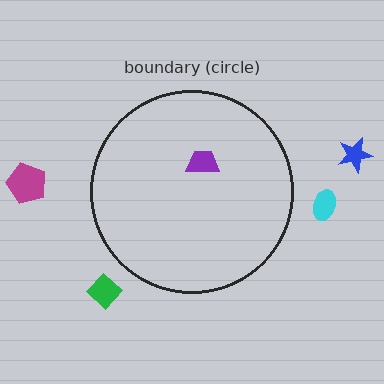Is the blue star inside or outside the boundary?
Outside.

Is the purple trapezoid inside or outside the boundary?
Inside.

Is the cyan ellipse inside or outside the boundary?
Outside.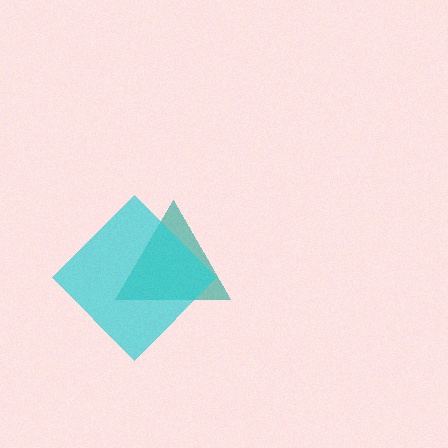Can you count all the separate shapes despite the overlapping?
Yes, there are 2 separate shapes.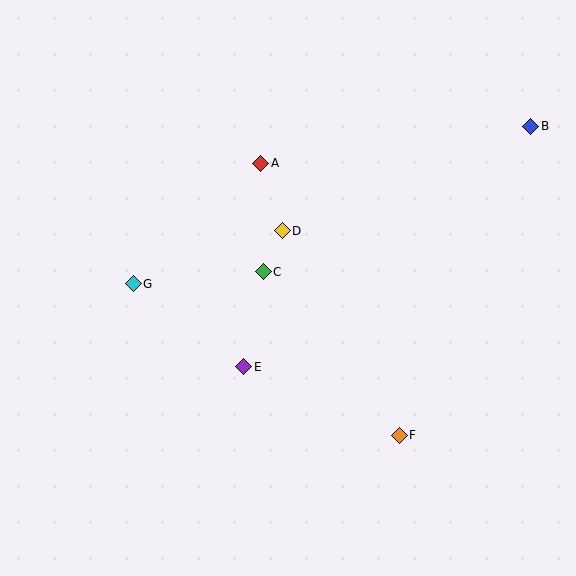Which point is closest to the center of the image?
Point C at (263, 272) is closest to the center.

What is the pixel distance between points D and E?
The distance between D and E is 141 pixels.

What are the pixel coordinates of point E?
Point E is at (244, 367).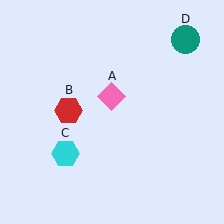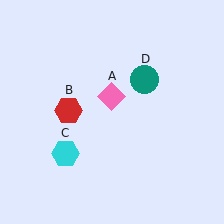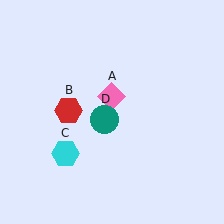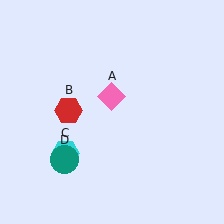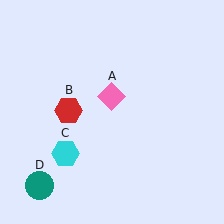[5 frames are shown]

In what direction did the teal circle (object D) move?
The teal circle (object D) moved down and to the left.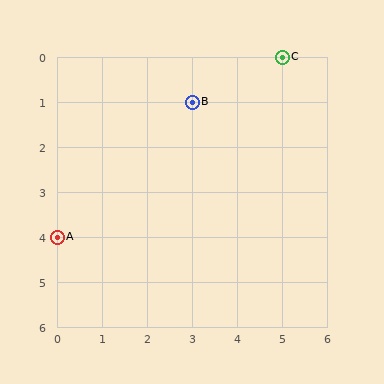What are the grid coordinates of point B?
Point B is at grid coordinates (3, 1).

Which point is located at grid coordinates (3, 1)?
Point B is at (3, 1).